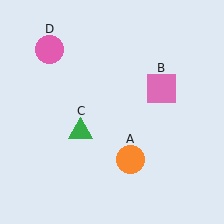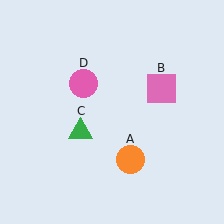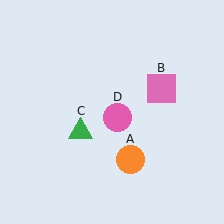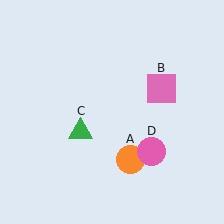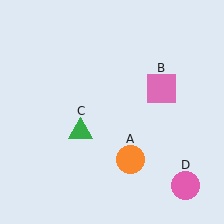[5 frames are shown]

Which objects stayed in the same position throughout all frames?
Orange circle (object A) and pink square (object B) and green triangle (object C) remained stationary.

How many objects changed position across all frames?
1 object changed position: pink circle (object D).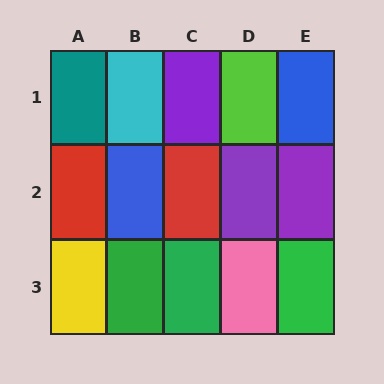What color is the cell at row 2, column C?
Red.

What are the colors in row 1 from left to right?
Teal, cyan, purple, lime, blue.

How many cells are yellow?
1 cell is yellow.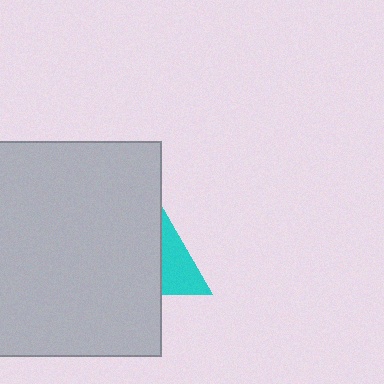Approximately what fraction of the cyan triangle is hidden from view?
Roughly 64% of the cyan triangle is hidden behind the light gray rectangle.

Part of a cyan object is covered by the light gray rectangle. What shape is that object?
It is a triangle.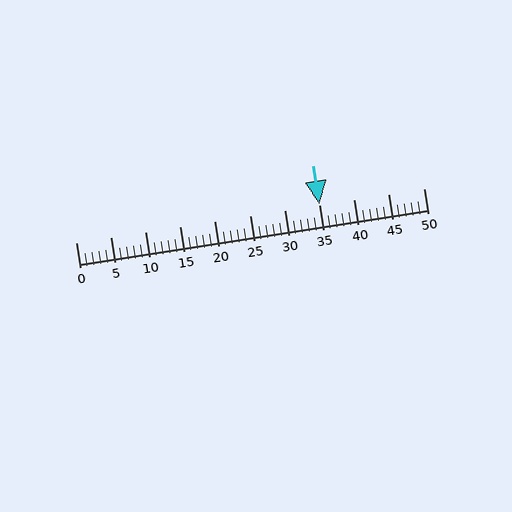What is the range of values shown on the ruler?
The ruler shows values from 0 to 50.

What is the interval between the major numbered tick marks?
The major tick marks are spaced 5 units apart.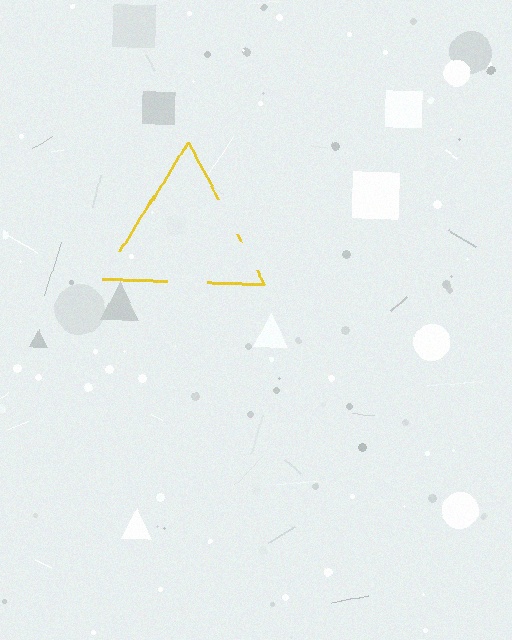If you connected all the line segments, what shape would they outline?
They would outline a triangle.